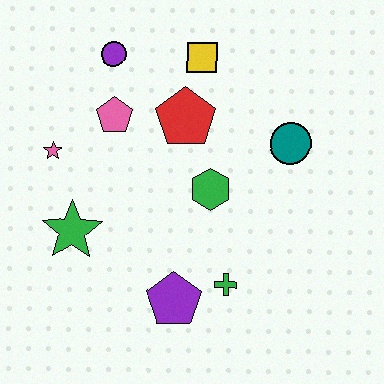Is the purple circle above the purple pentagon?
Yes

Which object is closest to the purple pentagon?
The green cross is closest to the purple pentagon.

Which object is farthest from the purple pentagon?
The purple circle is farthest from the purple pentagon.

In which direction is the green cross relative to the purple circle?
The green cross is below the purple circle.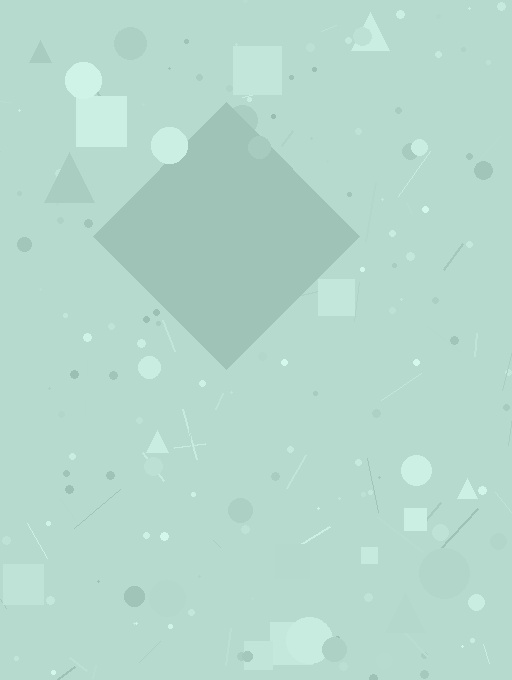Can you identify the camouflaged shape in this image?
The camouflaged shape is a diamond.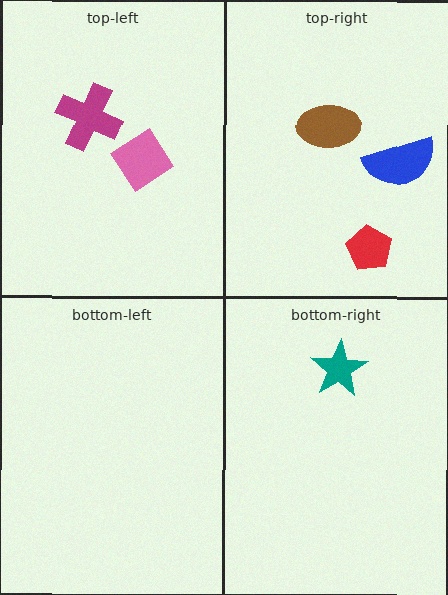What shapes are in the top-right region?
The blue semicircle, the red pentagon, the brown ellipse.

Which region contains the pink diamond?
The top-left region.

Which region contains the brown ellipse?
The top-right region.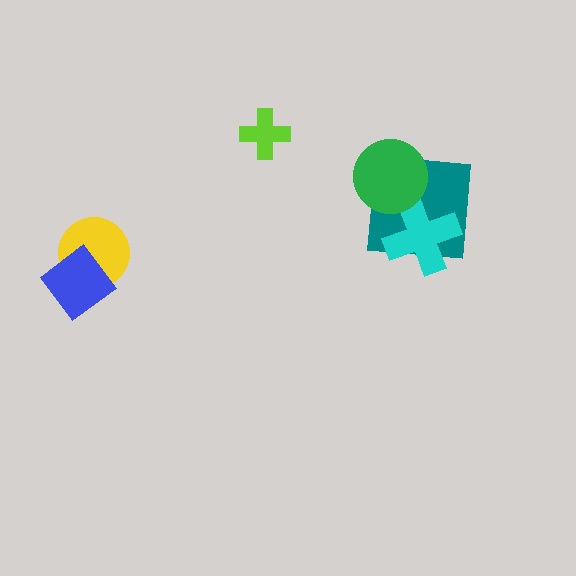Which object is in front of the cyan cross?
The green circle is in front of the cyan cross.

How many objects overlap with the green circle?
2 objects overlap with the green circle.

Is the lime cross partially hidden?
No, no other shape covers it.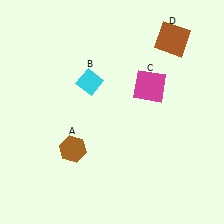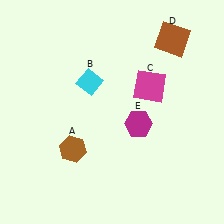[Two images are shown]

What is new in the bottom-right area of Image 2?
A magenta hexagon (E) was added in the bottom-right area of Image 2.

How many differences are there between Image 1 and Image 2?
There is 1 difference between the two images.